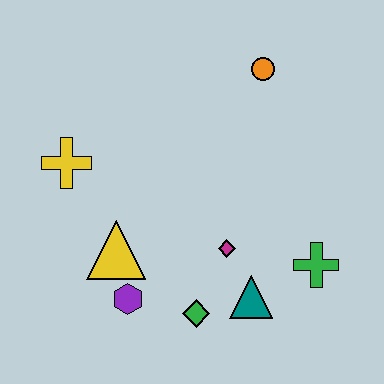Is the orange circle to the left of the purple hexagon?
No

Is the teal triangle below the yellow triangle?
Yes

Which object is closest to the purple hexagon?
The yellow triangle is closest to the purple hexagon.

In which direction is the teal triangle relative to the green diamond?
The teal triangle is to the right of the green diamond.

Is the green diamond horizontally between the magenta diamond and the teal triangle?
No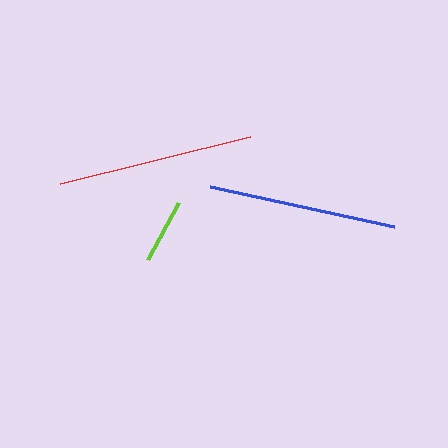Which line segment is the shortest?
The lime line is the shortest at approximately 65 pixels.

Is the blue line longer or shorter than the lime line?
The blue line is longer than the lime line.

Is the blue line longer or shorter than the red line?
The red line is longer than the blue line.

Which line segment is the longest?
The red line is the longest at approximately 195 pixels.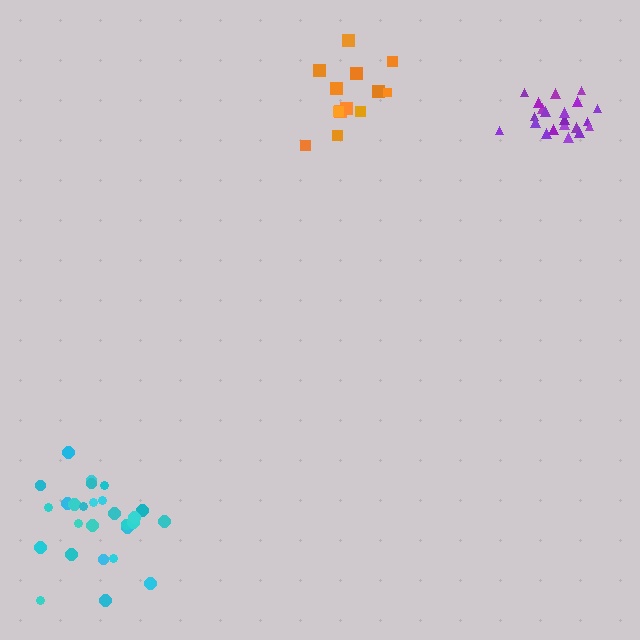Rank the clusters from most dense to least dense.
purple, cyan, orange.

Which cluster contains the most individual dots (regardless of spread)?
Cyan (28).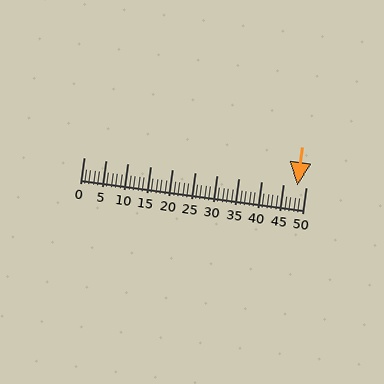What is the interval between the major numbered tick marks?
The major tick marks are spaced 5 units apart.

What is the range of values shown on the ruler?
The ruler shows values from 0 to 50.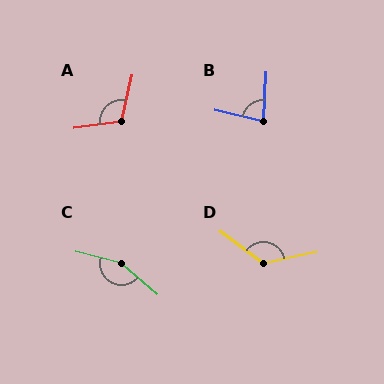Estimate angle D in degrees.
Approximately 131 degrees.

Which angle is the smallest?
B, at approximately 79 degrees.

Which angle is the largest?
C, at approximately 154 degrees.